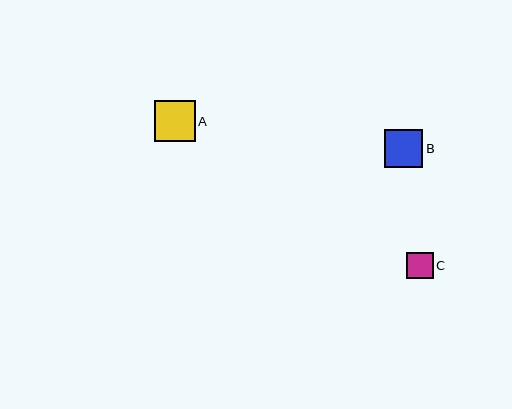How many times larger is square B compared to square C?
Square B is approximately 1.5 times the size of square C.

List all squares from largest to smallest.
From largest to smallest: A, B, C.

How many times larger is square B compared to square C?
Square B is approximately 1.5 times the size of square C.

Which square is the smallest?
Square C is the smallest with a size of approximately 26 pixels.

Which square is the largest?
Square A is the largest with a size of approximately 41 pixels.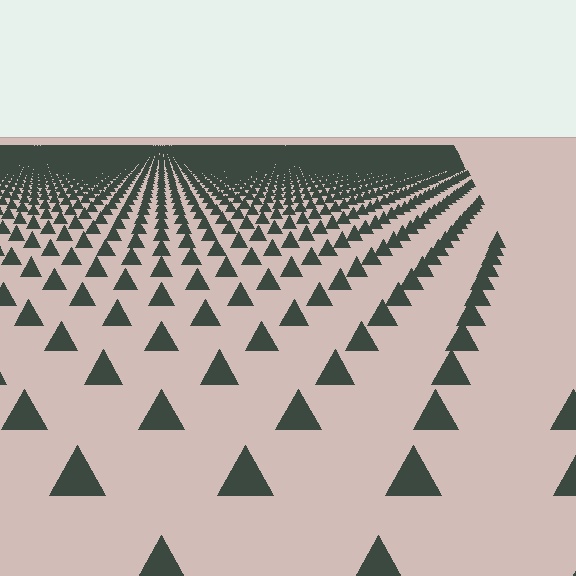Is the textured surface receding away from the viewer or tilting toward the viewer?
The surface is receding away from the viewer. Texture elements get smaller and denser toward the top.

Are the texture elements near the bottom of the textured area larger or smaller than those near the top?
Larger. Near the bottom, elements are closer to the viewer and appear at a bigger on-screen size.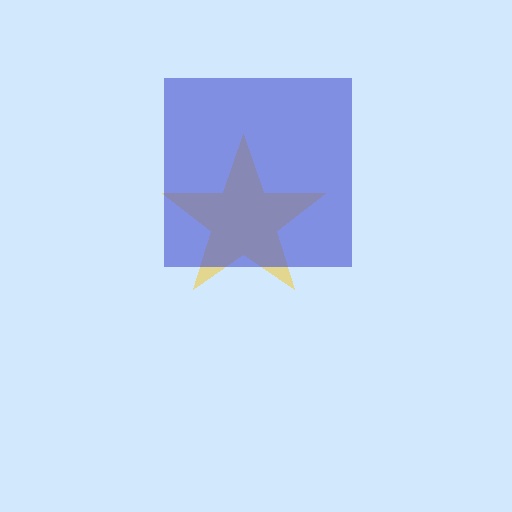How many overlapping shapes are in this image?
There are 2 overlapping shapes in the image.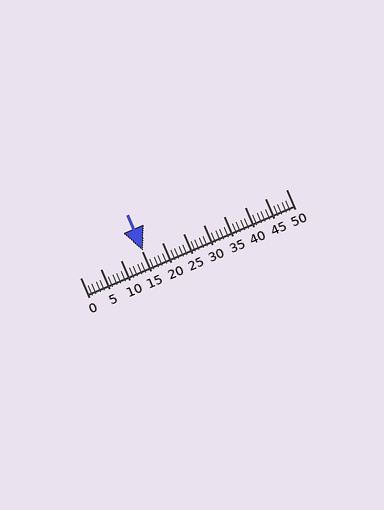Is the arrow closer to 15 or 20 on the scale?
The arrow is closer to 15.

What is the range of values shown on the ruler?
The ruler shows values from 0 to 50.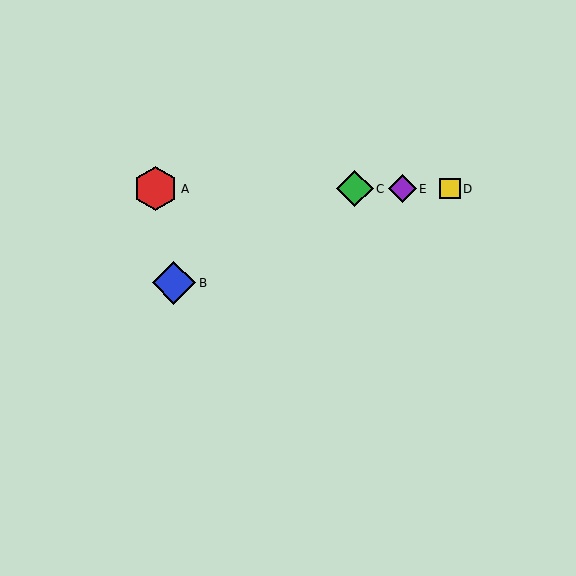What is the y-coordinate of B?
Object B is at y≈283.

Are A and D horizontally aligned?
Yes, both are at y≈189.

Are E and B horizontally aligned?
No, E is at y≈189 and B is at y≈283.